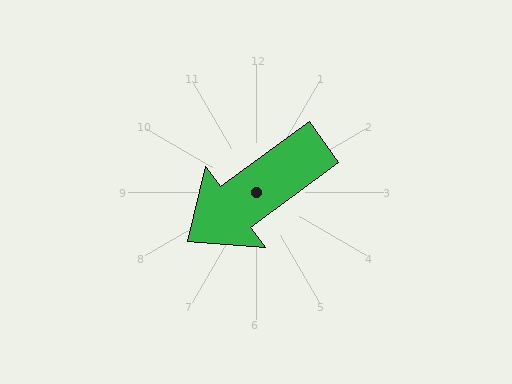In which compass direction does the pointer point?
Southwest.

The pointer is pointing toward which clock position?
Roughly 8 o'clock.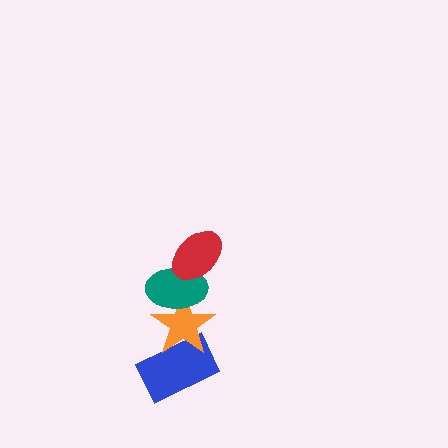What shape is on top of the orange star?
The teal ellipse is on top of the orange star.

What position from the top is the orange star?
The orange star is 3rd from the top.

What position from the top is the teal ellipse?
The teal ellipse is 2nd from the top.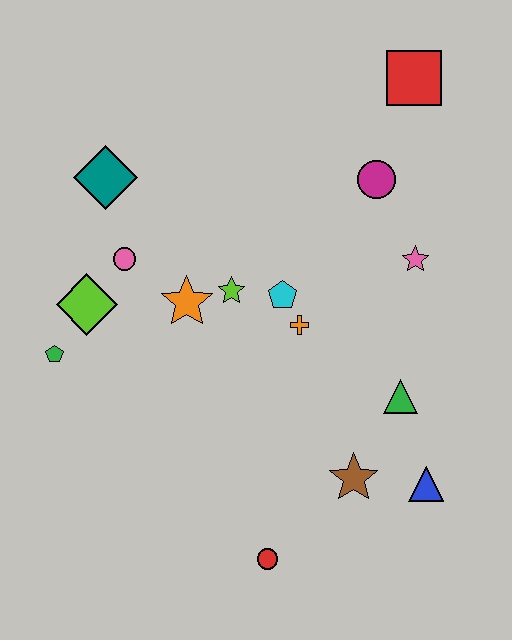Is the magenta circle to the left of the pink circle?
No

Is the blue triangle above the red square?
No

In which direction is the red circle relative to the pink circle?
The red circle is below the pink circle.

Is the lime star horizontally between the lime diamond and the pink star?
Yes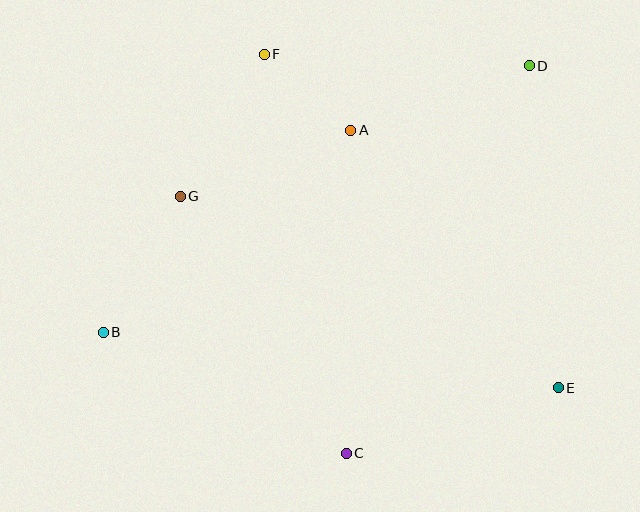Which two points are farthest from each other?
Points B and D are farthest from each other.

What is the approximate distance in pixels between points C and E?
The distance between C and E is approximately 222 pixels.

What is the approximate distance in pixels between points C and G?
The distance between C and G is approximately 306 pixels.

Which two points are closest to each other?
Points A and F are closest to each other.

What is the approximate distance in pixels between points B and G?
The distance between B and G is approximately 156 pixels.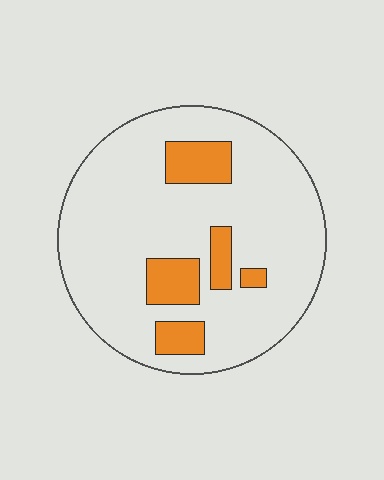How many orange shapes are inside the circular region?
5.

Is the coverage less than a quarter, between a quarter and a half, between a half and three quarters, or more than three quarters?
Less than a quarter.